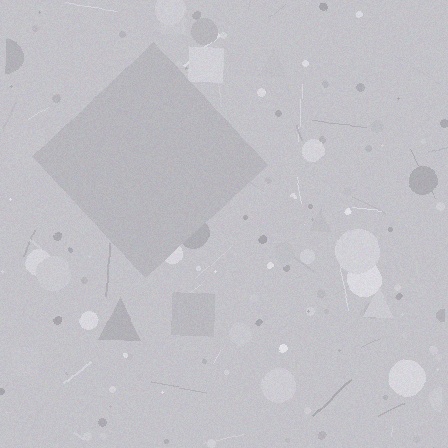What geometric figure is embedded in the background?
A diamond is embedded in the background.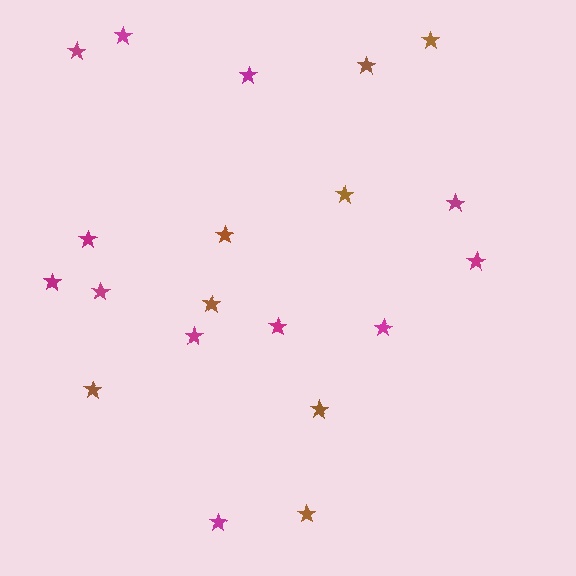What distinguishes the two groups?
There are 2 groups: one group of brown stars (8) and one group of magenta stars (12).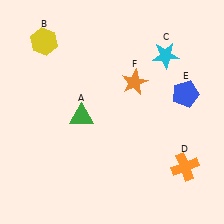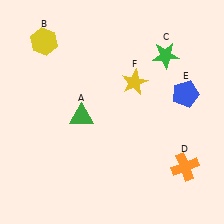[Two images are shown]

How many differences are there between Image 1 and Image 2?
There are 2 differences between the two images.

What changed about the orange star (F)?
In Image 1, F is orange. In Image 2, it changed to yellow.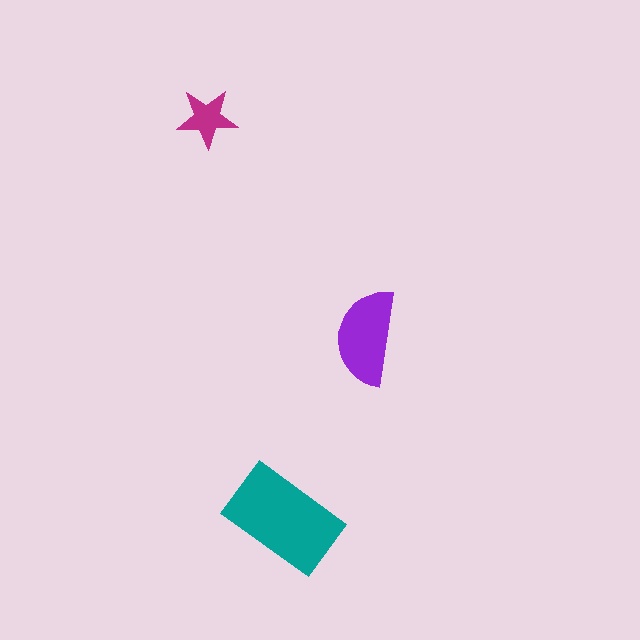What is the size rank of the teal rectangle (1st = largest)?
1st.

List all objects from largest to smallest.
The teal rectangle, the purple semicircle, the magenta star.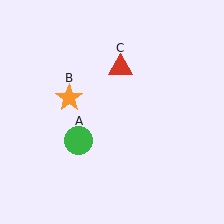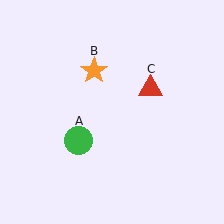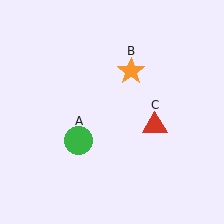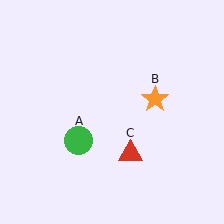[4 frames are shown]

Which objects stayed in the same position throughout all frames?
Green circle (object A) remained stationary.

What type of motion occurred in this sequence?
The orange star (object B), red triangle (object C) rotated clockwise around the center of the scene.